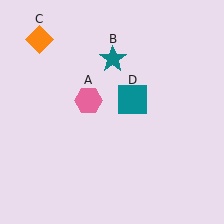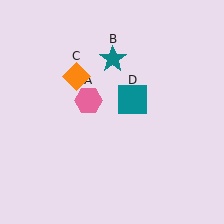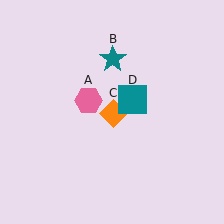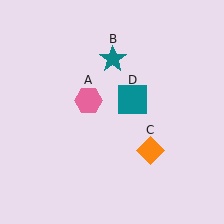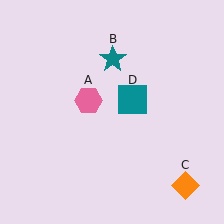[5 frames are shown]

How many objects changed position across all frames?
1 object changed position: orange diamond (object C).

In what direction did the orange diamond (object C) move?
The orange diamond (object C) moved down and to the right.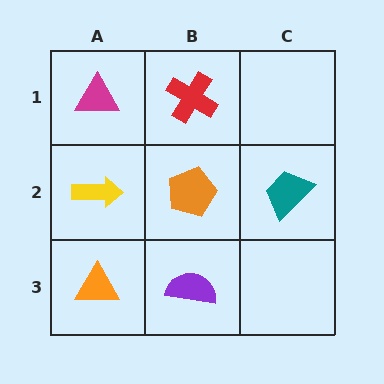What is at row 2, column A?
A yellow arrow.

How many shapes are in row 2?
3 shapes.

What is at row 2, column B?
An orange pentagon.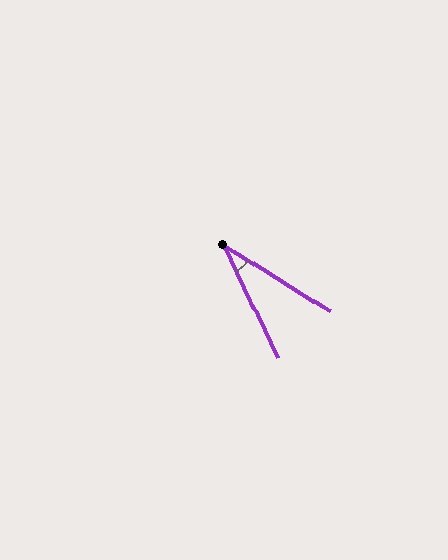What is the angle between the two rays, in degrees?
Approximately 32 degrees.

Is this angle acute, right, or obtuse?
It is acute.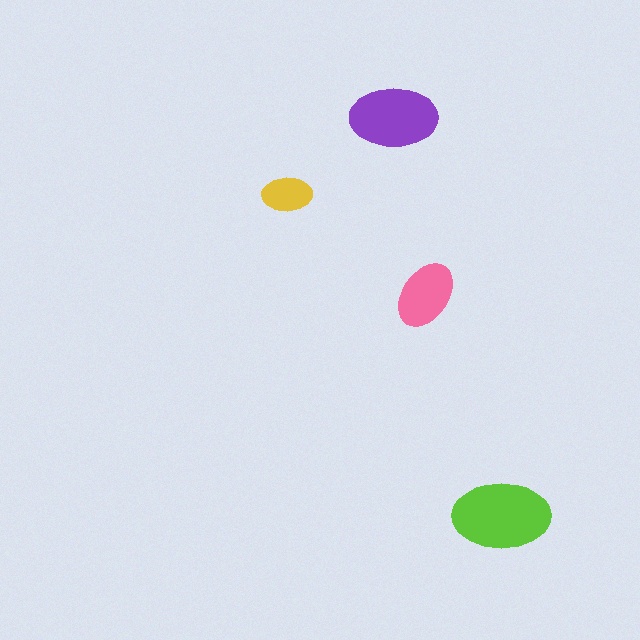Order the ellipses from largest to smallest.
the lime one, the purple one, the pink one, the yellow one.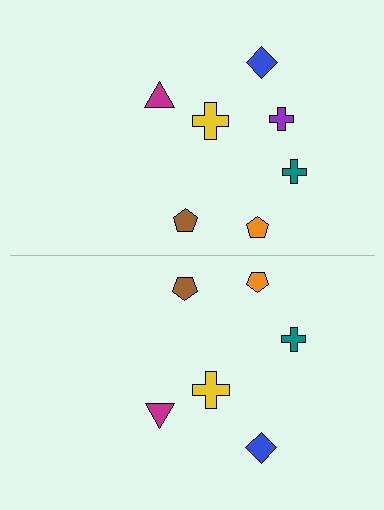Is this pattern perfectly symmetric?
No, the pattern is not perfectly symmetric. A purple cross is missing from the bottom side.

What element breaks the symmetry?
A purple cross is missing from the bottom side.